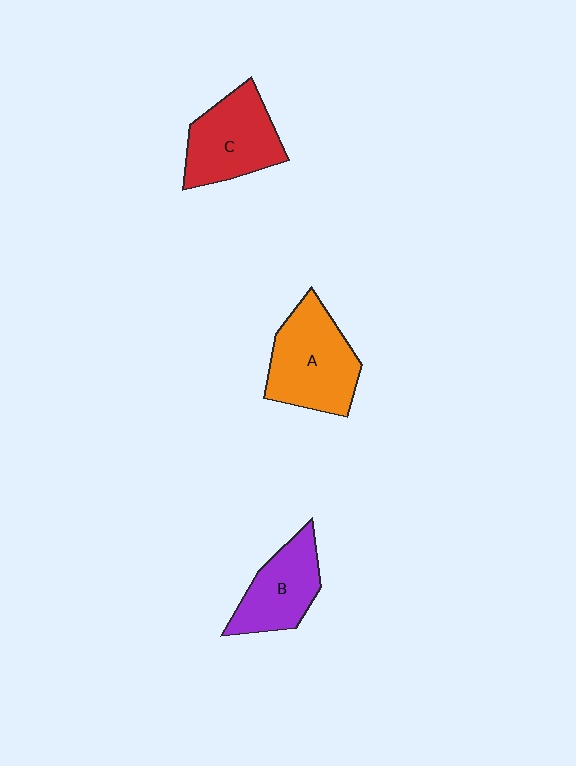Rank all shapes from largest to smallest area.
From largest to smallest: A (orange), C (red), B (purple).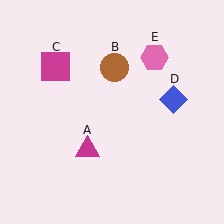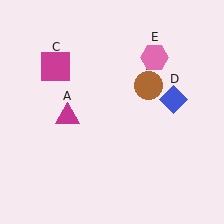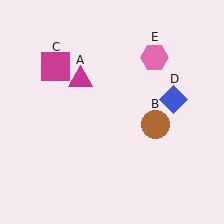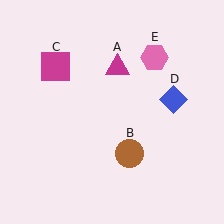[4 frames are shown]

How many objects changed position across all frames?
2 objects changed position: magenta triangle (object A), brown circle (object B).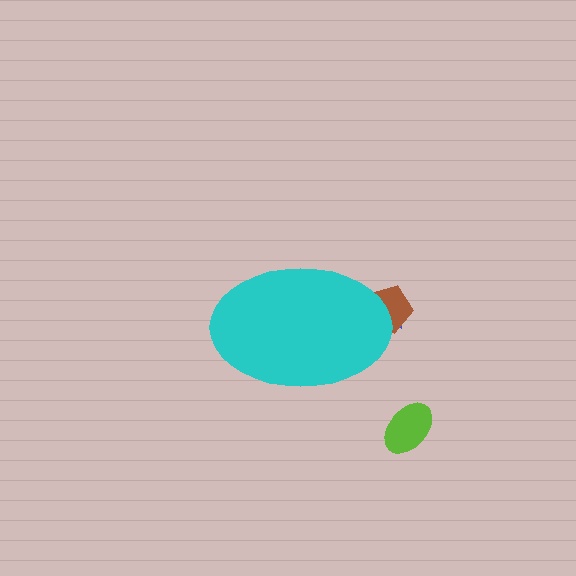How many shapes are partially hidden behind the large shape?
2 shapes are partially hidden.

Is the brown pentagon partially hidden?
Yes, the brown pentagon is partially hidden behind the cyan ellipse.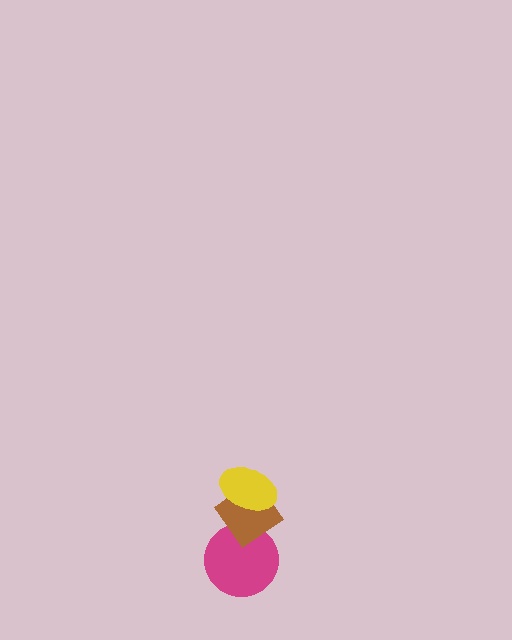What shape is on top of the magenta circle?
The brown diamond is on top of the magenta circle.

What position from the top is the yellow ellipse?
The yellow ellipse is 1st from the top.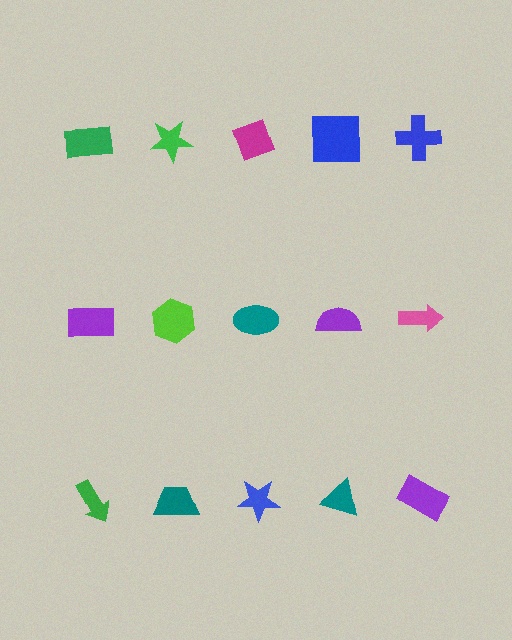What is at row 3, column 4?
A teal triangle.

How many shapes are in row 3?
5 shapes.